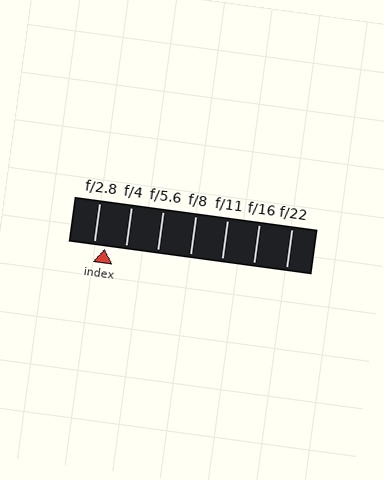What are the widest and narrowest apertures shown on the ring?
The widest aperture shown is f/2.8 and the narrowest is f/22.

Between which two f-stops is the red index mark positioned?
The index mark is between f/2.8 and f/4.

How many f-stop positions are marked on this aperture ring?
There are 7 f-stop positions marked.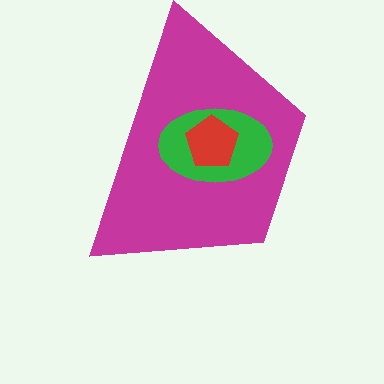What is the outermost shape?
The magenta trapezoid.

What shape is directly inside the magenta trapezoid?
The green ellipse.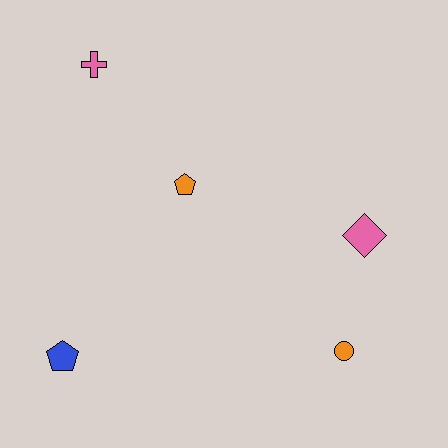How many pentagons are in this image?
There are 2 pentagons.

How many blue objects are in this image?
There is 1 blue object.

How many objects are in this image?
There are 5 objects.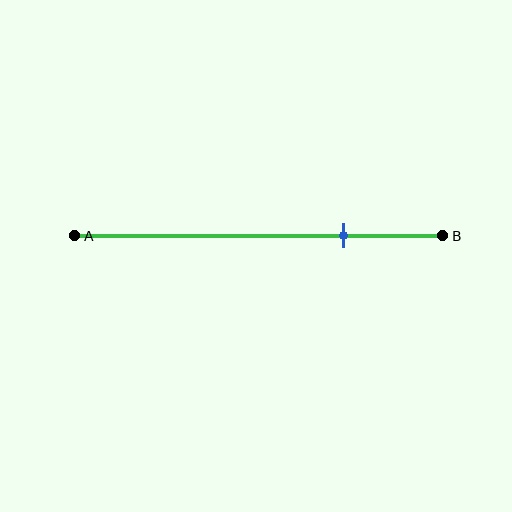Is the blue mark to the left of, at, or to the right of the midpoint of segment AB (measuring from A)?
The blue mark is to the right of the midpoint of segment AB.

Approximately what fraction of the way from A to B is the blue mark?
The blue mark is approximately 75% of the way from A to B.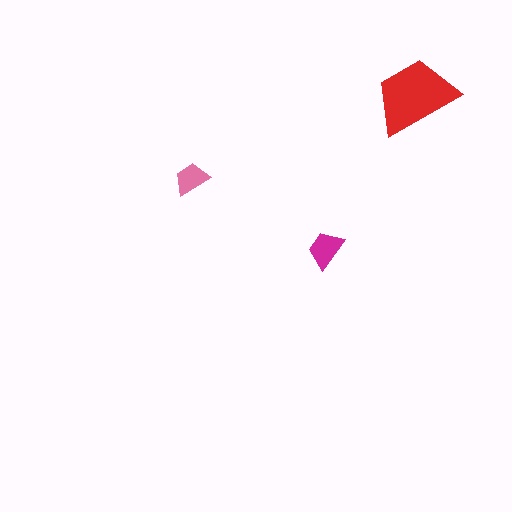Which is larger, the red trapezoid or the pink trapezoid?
The red one.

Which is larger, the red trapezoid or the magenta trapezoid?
The red one.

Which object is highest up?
The red trapezoid is topmost.